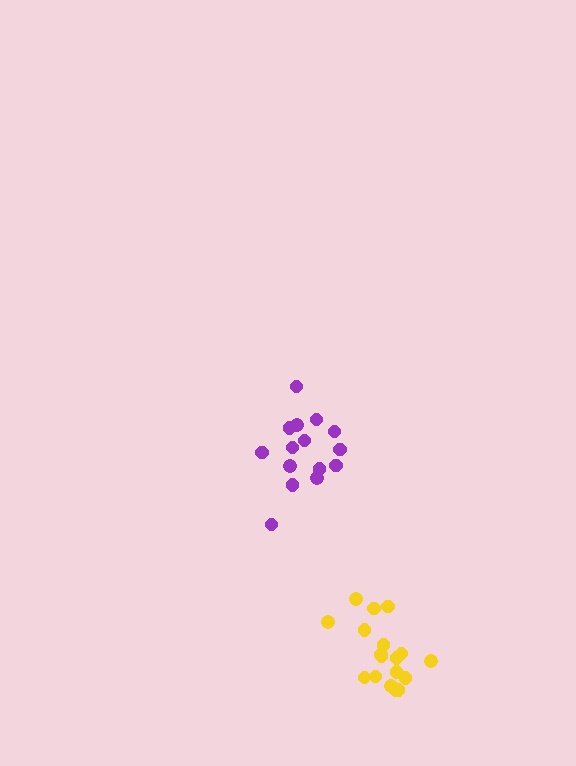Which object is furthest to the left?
The purple cluster is leftmost.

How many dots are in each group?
Group 1: 15 dots, Group 2: 18 dots (33 total).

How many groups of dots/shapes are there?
There are 2 groups.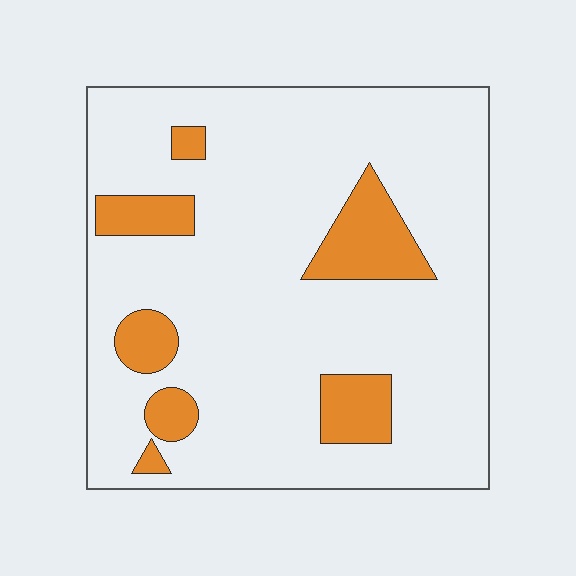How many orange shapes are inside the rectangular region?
7.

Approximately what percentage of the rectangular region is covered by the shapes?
Approximately 15%.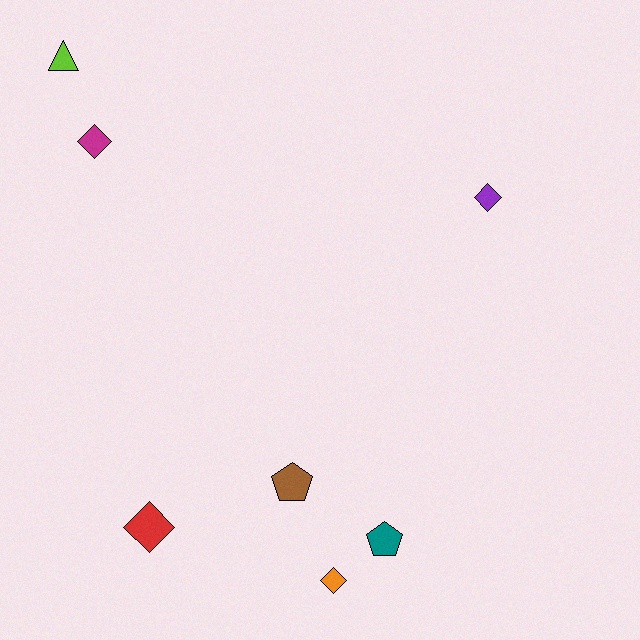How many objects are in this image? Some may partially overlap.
There are 7 objects.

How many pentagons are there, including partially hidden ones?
There are 2 pentagons.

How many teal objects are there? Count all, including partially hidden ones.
There is 1 teal object.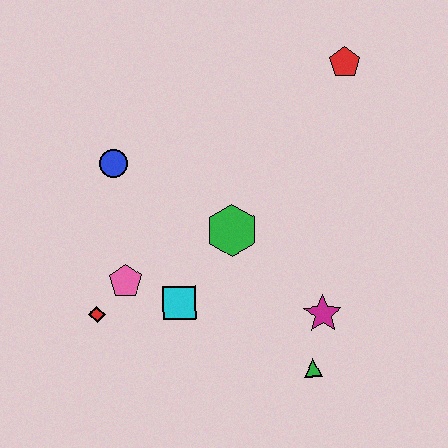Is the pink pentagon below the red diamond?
No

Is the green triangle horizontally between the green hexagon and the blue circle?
No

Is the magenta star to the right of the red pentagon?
No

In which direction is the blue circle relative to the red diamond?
The blue circle is above the red diamond.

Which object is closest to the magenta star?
The green triangle is closest to the magenta star.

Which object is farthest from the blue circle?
The green triangle is farthest from the blue circle.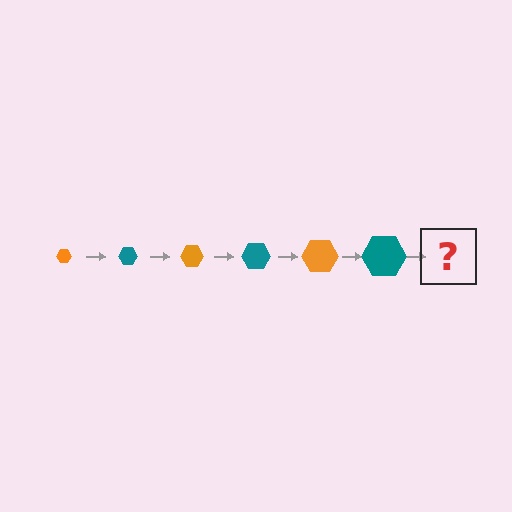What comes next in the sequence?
The next element should be an orange hexagon, larger than the previous one.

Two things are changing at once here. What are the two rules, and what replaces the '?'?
The two rules are that the hexagon grows larger each step and the color cycles through orange and teal. The '?' should be an orange hexagon, larger than the previous one.